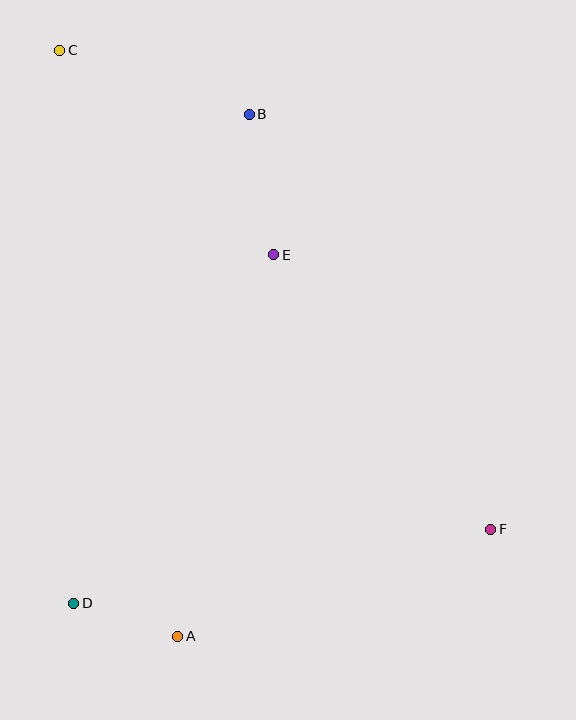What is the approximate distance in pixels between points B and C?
The distance between B and C is approximately 200 pixels.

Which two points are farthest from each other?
Points C and F are farthest from each other.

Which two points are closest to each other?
Points A and D are closest to each other.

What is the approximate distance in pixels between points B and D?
The distance between B and D is approximately 519 pixels.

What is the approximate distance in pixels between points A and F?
The distance between A and F is approximately 331 pixels.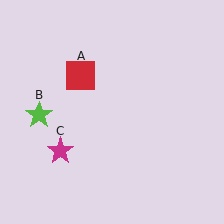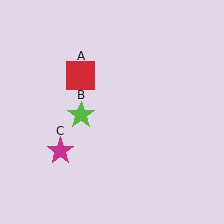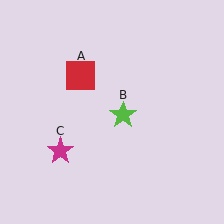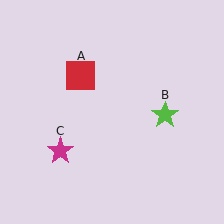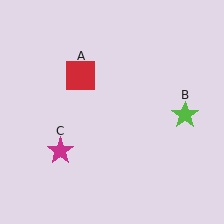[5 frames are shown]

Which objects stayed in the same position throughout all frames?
Red square (object A) and magenta star (object C) remained stationary.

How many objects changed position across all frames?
1 object changed position: lime star (object B).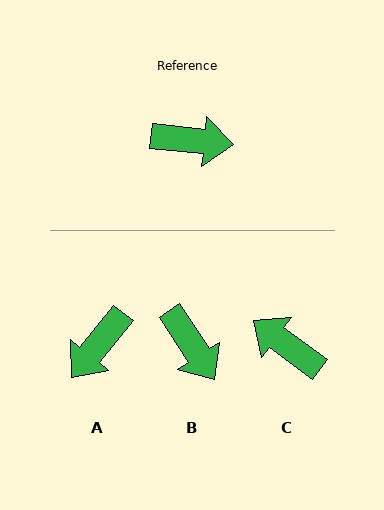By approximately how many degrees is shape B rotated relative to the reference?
Approximately 51 degrees clockwise.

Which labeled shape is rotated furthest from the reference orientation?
C, about 150 degrees away.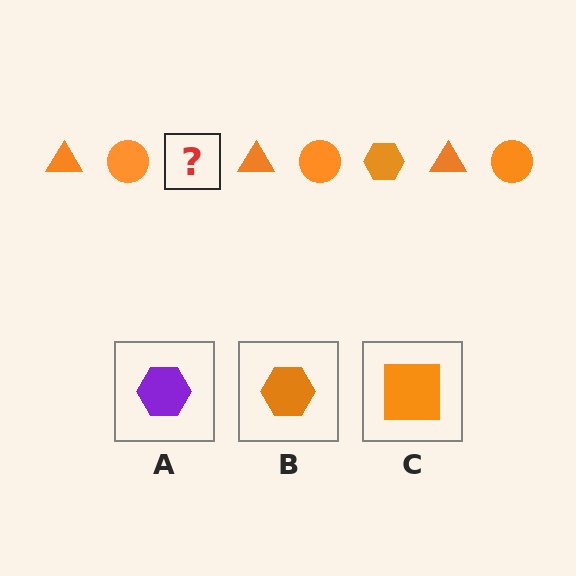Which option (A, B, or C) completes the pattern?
B.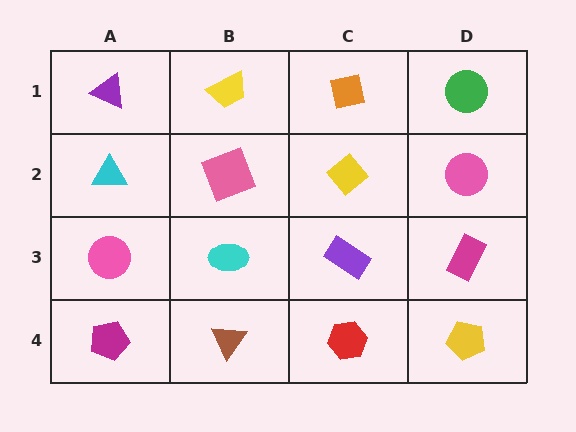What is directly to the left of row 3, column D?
A purple rectangle.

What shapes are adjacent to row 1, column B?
A pink square (row 2, column B), a purple triangle (row 1, column A), an orange square (row 1, column C).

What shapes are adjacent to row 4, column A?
A pink circle (row 3, column A), a brown triangle (row 4, column B).